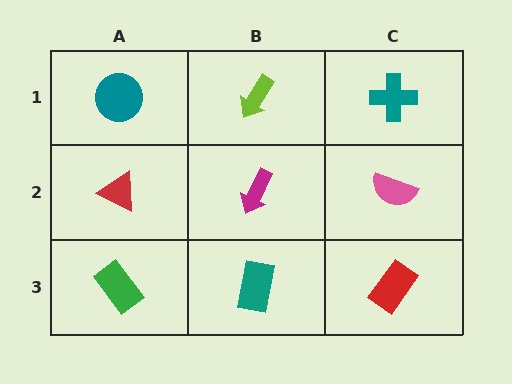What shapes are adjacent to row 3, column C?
A pink semicircle (row 2, column C), a teal rectangle (row 3, column B).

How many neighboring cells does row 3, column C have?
2.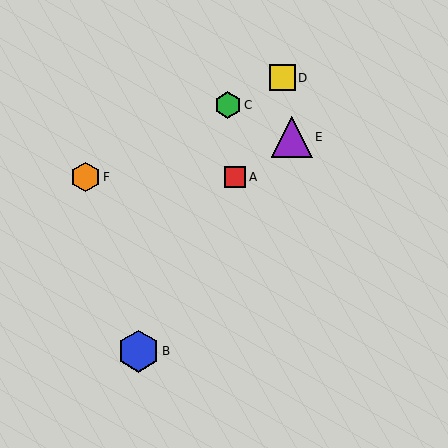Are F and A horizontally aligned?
Yes, both are at y≈177.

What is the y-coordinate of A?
Object A is at y≈177.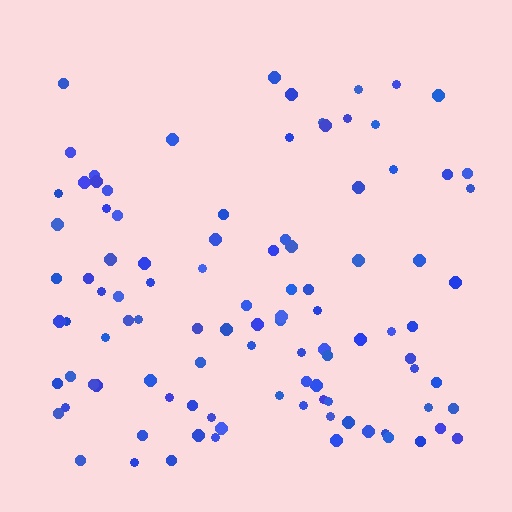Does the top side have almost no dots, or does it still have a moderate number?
Still a moderate number, just noticeably fewer than the bottom.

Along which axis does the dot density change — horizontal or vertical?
Vertical.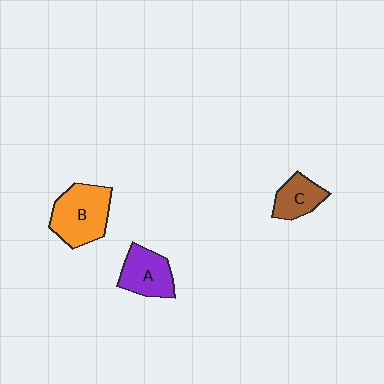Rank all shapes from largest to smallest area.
From largest to smallest: B (orange), A (purple), C (brown).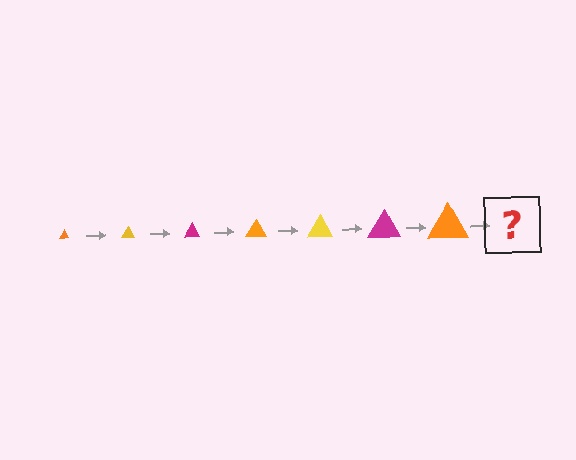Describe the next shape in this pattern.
It should be a yellow triangle, larger than the previous one.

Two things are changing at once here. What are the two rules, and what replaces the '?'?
The two rules are that the triangle grows larger each step and the color cycles through orange, yellow, and magenta. The '?' should be a yellow triangle, larger than the previous one.